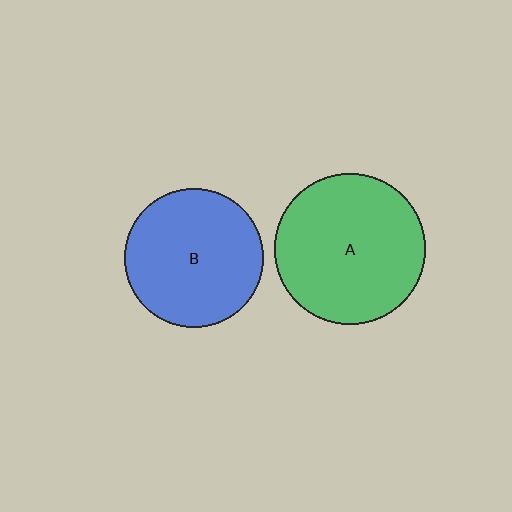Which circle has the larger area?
Circle A (green).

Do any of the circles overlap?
No, none of the circles overlap.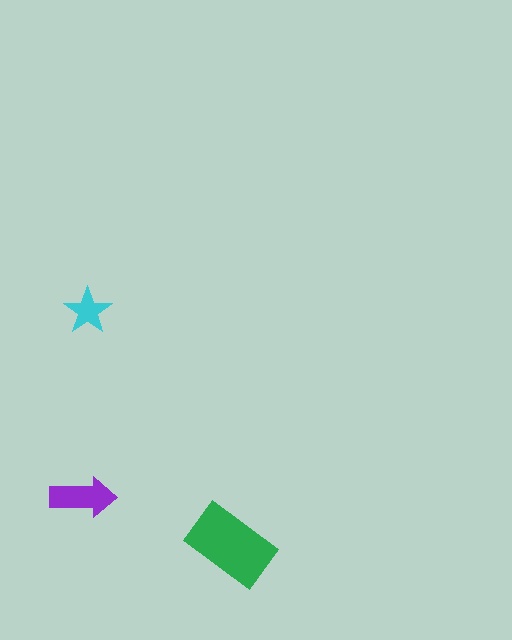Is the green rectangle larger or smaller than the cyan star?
Larger.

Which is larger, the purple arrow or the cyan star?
The purple arrow.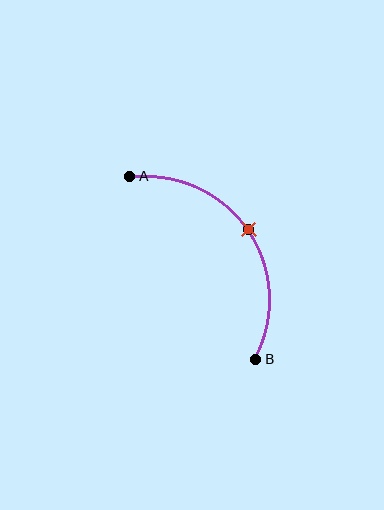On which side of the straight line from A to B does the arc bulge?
The arc bulges above and to the right of the straight line connecting A and B.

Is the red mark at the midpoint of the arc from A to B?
Yes. The red mark lies on the arc at equal arc-length from both A and B — it is the arc midpoint.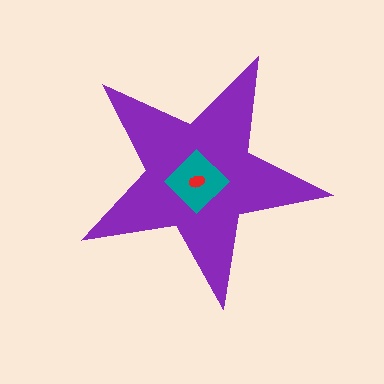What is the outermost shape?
The purple star.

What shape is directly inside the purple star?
The teal diamond.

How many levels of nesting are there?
3.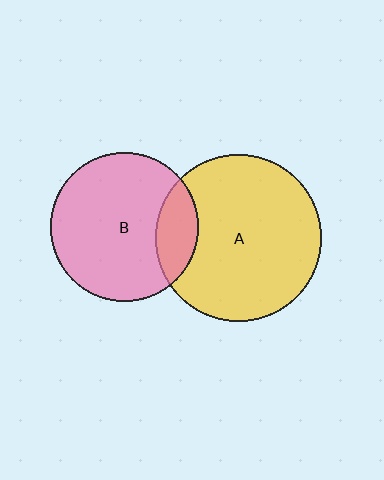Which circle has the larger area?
Circle A (yellow).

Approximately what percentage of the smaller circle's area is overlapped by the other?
Approximately 20%.